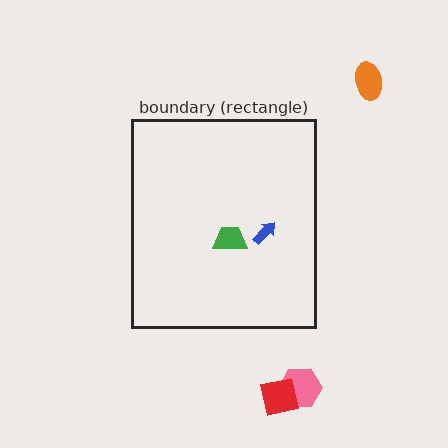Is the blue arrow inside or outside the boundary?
Inside.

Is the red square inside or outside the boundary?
Outside.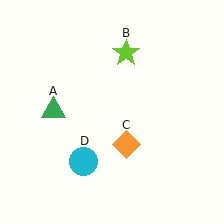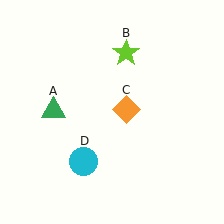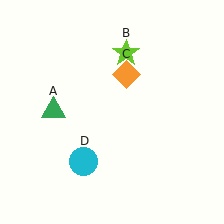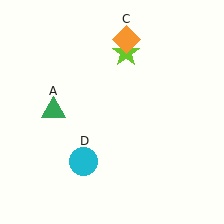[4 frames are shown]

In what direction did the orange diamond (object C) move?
The orange diamond (object C) moved up.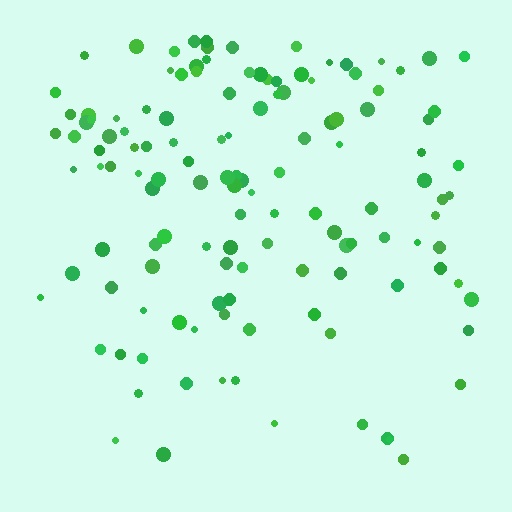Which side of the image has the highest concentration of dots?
The top.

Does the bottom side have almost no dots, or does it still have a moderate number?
Still a moderate number, just noticeably fewer than the top.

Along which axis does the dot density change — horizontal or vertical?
Vertical.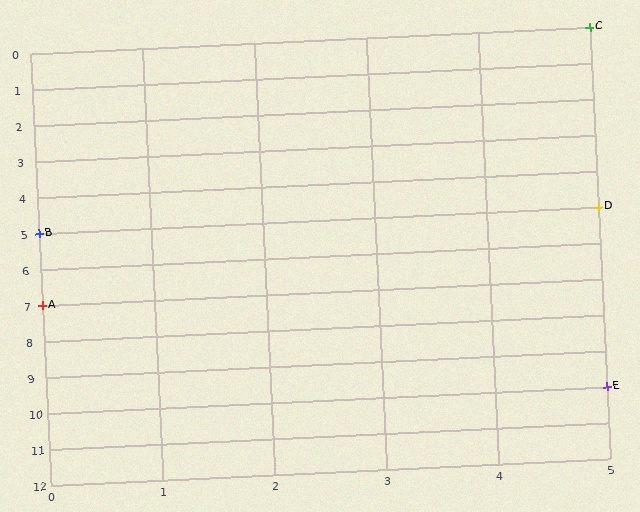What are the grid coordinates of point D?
Point D is at grid coordinates (5, 5).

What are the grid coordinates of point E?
Point E is at grid coordinates (5, 10).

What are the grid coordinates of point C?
Point C is at grid coordinates (5, 0).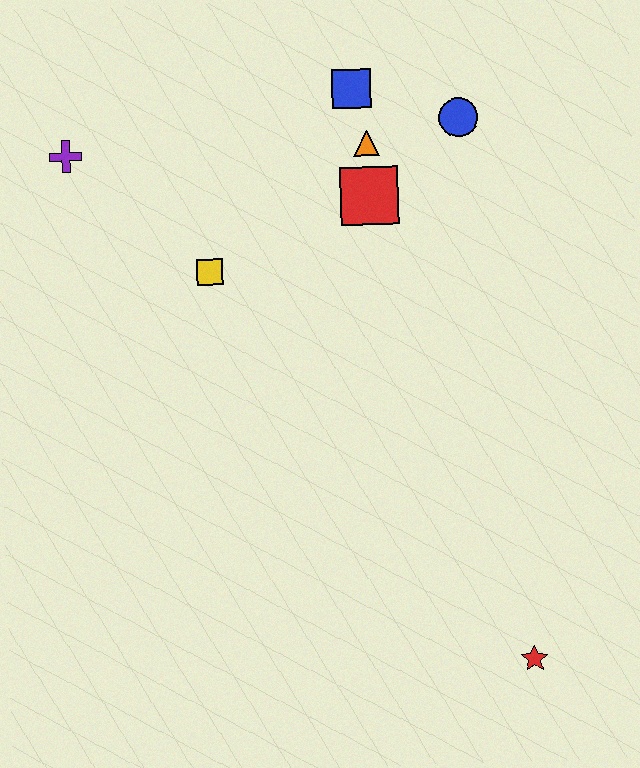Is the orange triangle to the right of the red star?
No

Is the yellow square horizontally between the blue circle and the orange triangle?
No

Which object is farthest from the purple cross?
The red star is farthest from the purple cross.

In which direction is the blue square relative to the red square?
The blue square is above the red square.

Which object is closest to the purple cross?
The yellow square is closest to the purple cross.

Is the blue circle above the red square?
Yes